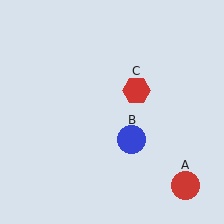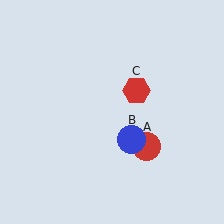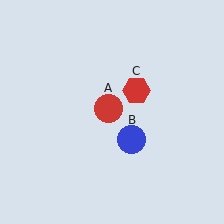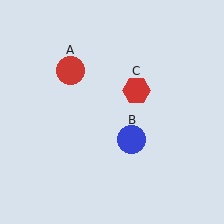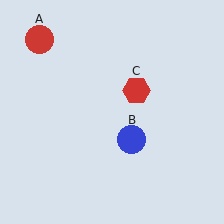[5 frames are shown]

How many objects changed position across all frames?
1 object changed position: red circle (object A).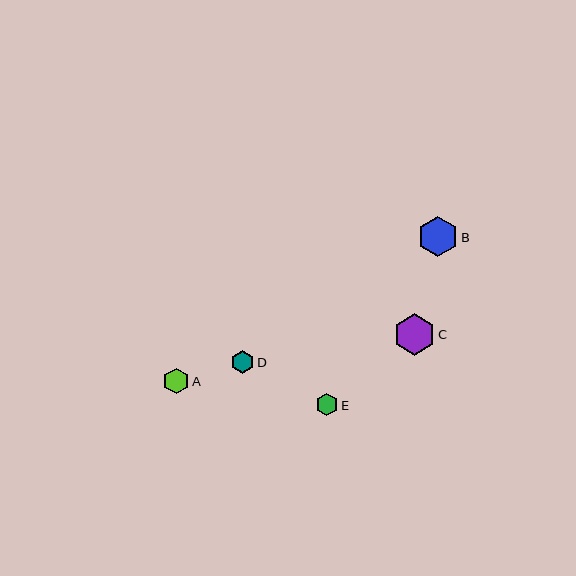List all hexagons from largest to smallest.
From largest to smallest: C, B, A, D, E.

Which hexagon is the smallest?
Hexagon E is the smallest with a size of approximately 22 pixels.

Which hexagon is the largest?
Hexagon C is the largest with a size of approximately 41 pixels.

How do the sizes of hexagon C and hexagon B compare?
Hexagon C and hexagon B are approximately the same size.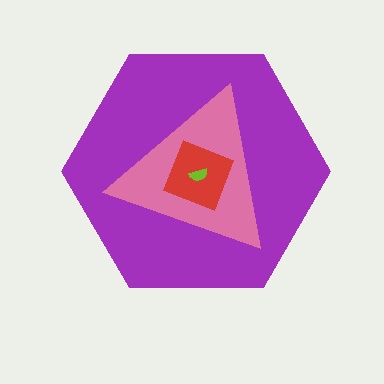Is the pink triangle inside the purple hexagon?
Yes.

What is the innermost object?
The lime semicircle.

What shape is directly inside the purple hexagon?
The pink triangle.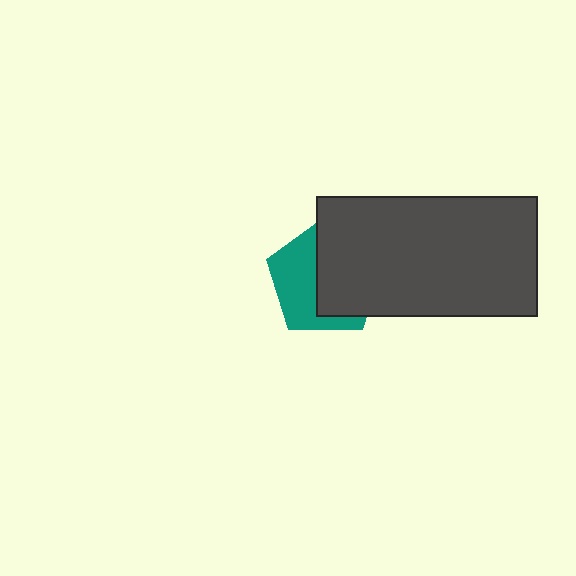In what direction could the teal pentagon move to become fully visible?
The teal pentagon could move left. That would shift it out from behind the dark gray rectangle entirely.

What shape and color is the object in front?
The object in front is a dark gray rectangle.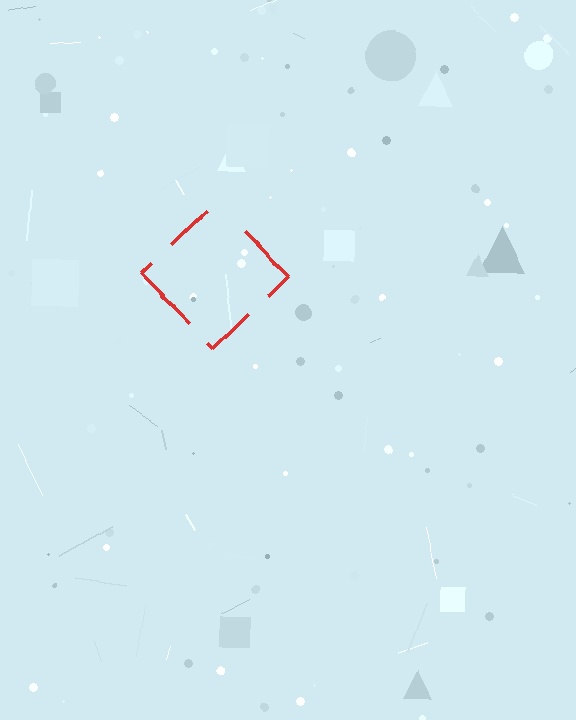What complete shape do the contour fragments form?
The contour fragments form a diamond.